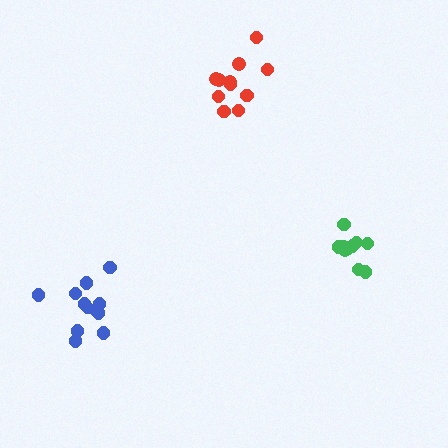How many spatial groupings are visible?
There are 3 spatial groupings.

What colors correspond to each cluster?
The clusters are colored: green, blue, red.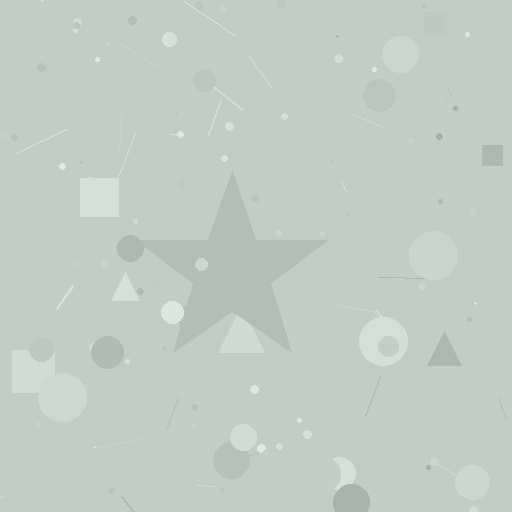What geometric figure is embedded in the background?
A star is embedded in the background.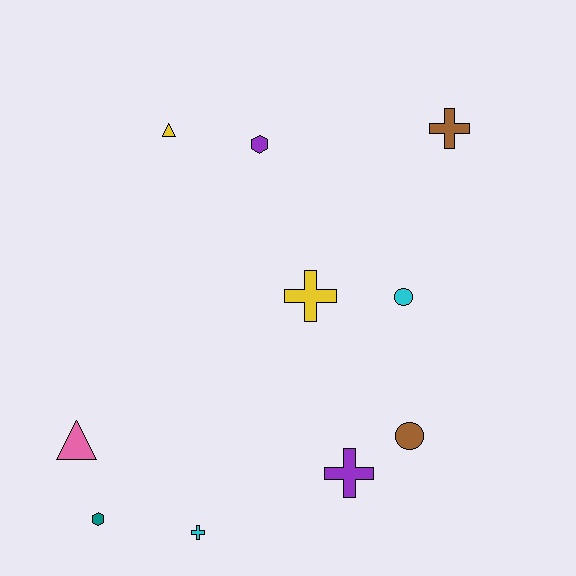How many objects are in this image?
There are 10 objects.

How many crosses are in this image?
There are 4 crosses.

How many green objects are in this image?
There are no green objects.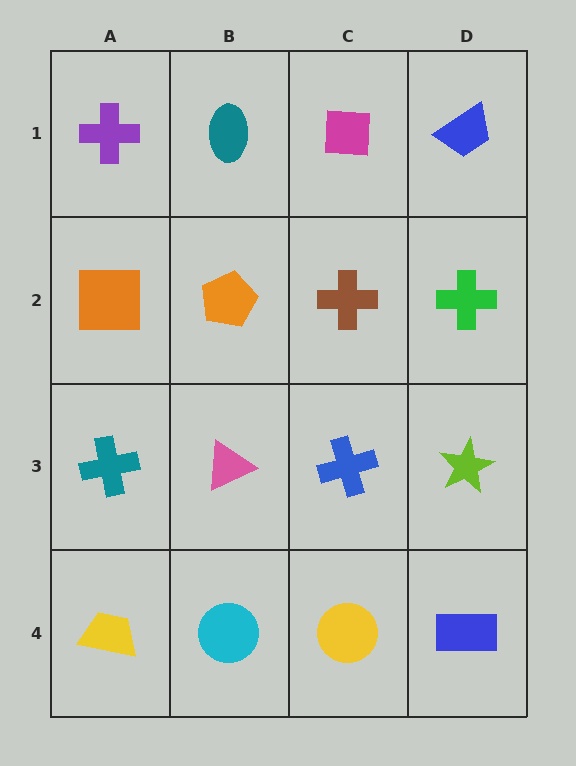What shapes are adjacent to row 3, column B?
An orange pentagon (row 2, column B), a cyan circle (row 4, column B), a teal cross (row 3, column A), a blue cross (row 3, column C).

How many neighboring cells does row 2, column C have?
4.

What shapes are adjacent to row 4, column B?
A pink triangle (row 3, column B), a yellow trapezoid (row 4, column A), a yellow circle (row 4, column C).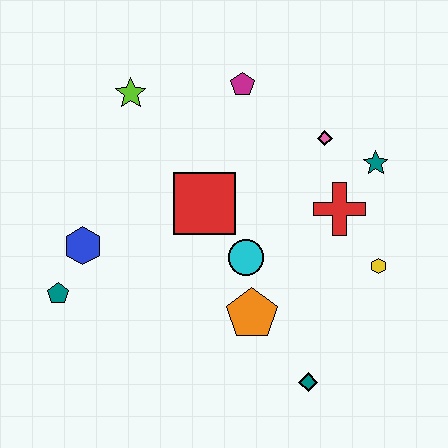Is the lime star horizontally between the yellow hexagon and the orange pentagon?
No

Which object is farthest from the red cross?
The teal pentagon is farthest from the red cross.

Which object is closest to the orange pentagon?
The cyan circle is closest to the orange pentagon.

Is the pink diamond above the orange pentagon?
Yes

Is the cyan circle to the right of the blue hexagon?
Yes